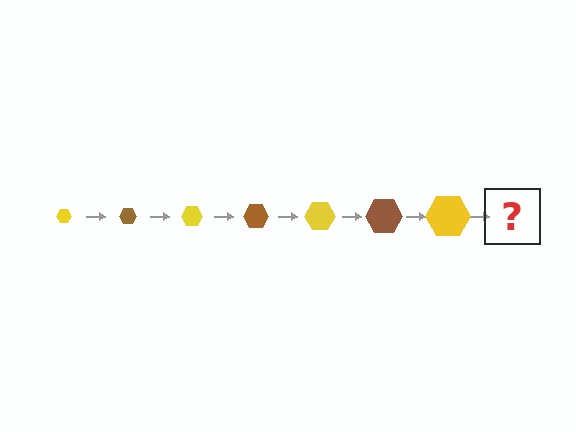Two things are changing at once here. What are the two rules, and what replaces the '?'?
The two rules are that the hexagon grows larger each step and the color cycles through yellow and brown. The '?' should be a brown hexagon, larger than the previous one.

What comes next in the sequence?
The next element should be a brown hexagon, larger than the previous one.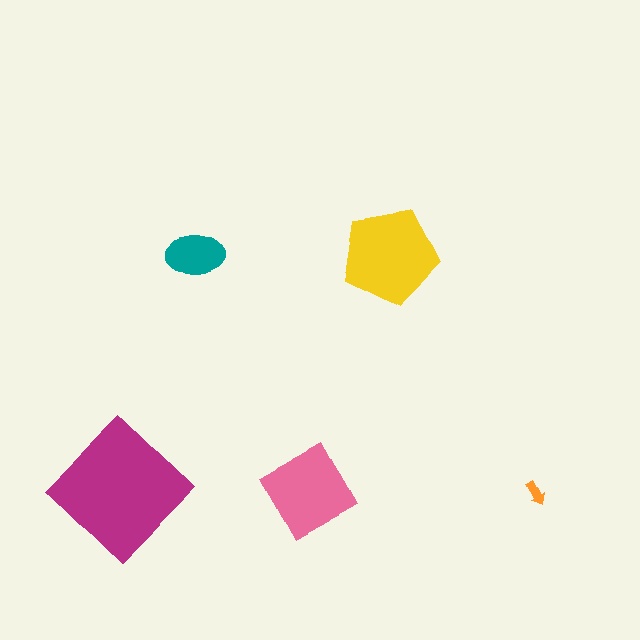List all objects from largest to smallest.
The magenta diamond, the yellow pentagon, the pink diamond, the teal ellipse, the orange arrow.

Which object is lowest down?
The orange arrow is bottommost.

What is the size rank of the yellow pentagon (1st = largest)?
2nd.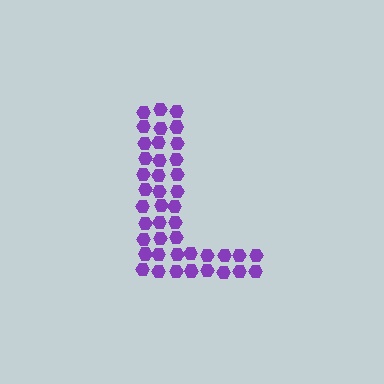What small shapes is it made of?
It is made of small hexagons.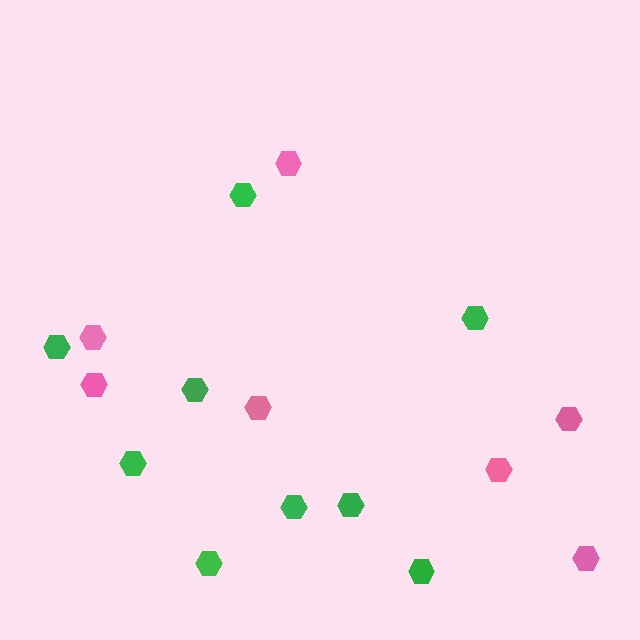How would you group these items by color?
There are 2 groups: one group of green hexagons (9) and one group of pink hexagons (7).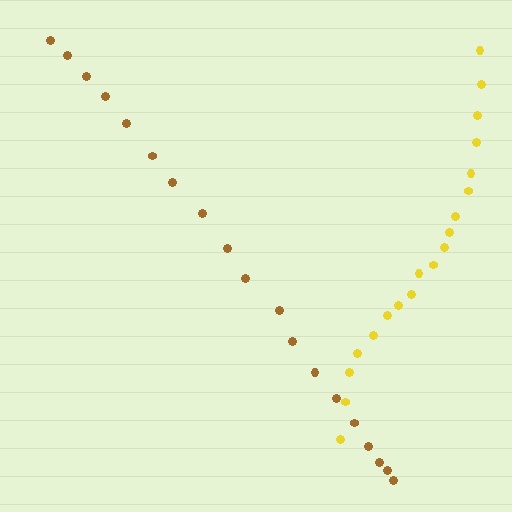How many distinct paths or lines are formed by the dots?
There are 2 distinct paths.